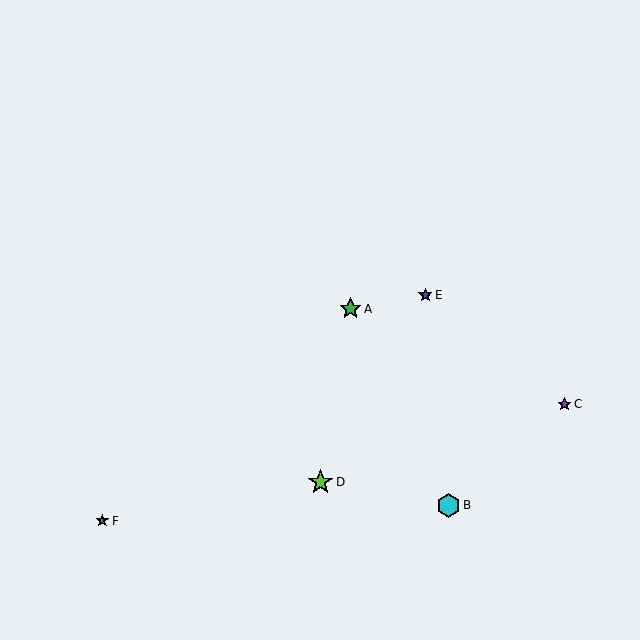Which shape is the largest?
The lime star (labeled D) is the largest.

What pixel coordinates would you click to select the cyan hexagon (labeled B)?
Click at (448, 505) to select the cyan hexagon B.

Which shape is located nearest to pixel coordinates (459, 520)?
The cyan hexagon (labeled B) at (448, 505) is nearest to that location.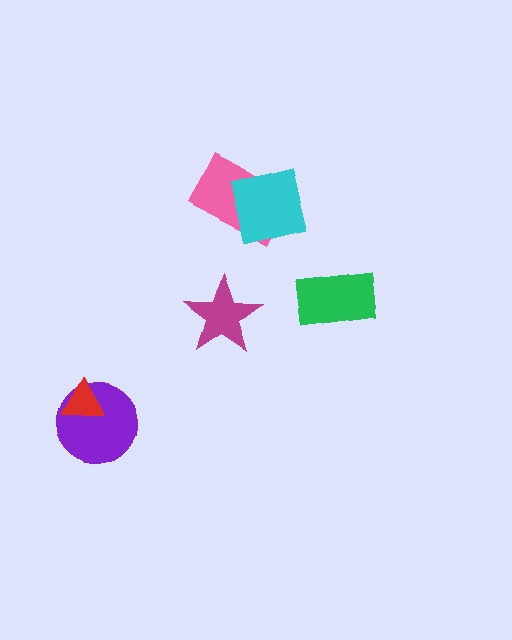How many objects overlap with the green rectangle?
0 objects overlap with the green rectangle.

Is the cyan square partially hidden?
No, no other shape covers it.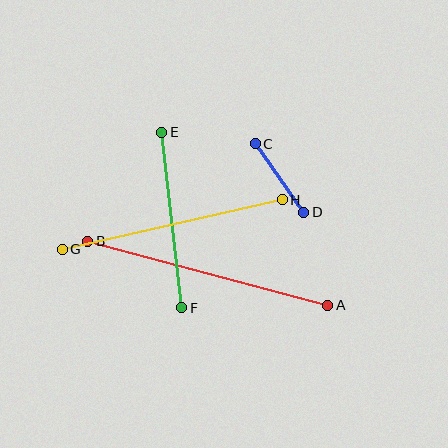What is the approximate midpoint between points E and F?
The midpoint is at approximately (172, 220) pixels.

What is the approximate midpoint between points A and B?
The midpoint is at approximately (208, 273) pixels.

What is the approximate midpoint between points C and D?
The midpoint is at approximately (280, 178) pixels.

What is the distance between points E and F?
The distance is approximately 177 pixels.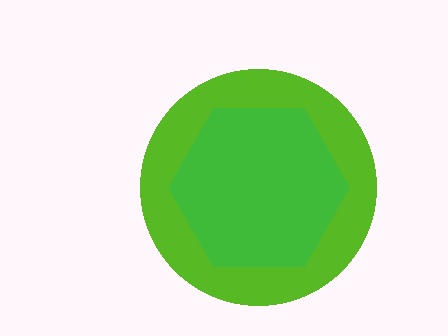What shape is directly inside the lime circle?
The green hexagon.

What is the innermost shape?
The green hexagon.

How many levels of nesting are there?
2.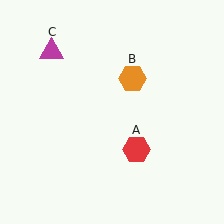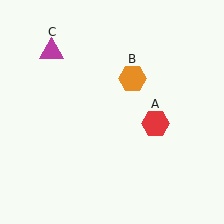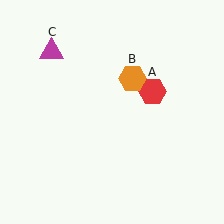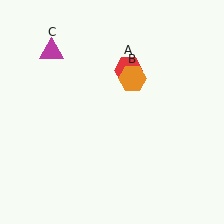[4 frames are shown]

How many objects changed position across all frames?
1 object changed position: red hexagon (object A).